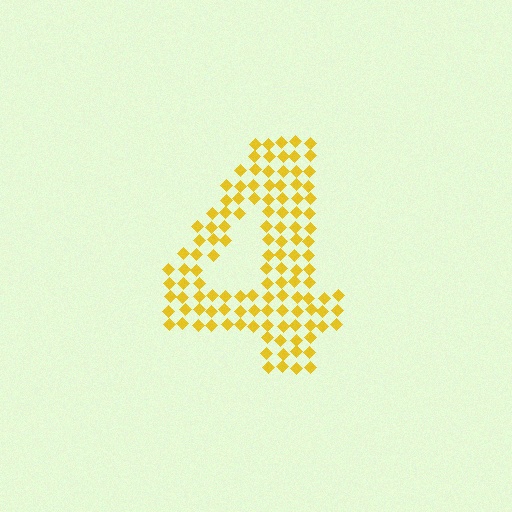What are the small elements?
The small elements are diamonds.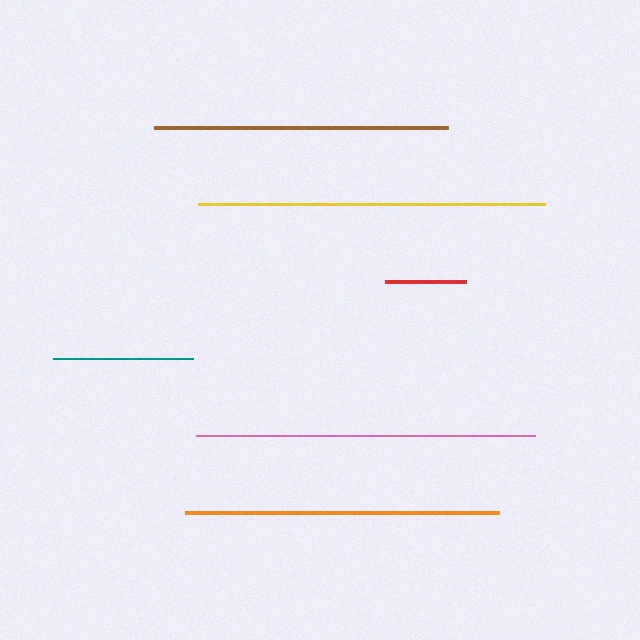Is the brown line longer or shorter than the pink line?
The pink line is longer than the brown line.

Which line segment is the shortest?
The red line is the shortest at approximately 81 pixels.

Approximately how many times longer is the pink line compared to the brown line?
The pink line is approximately 1.2 times the length of the brown line.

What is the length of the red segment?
The red segment is approximately 81 pixels long.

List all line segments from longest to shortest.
From longest to shortest: yellow, pink, orange, brown, teal, red.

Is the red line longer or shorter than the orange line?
The orange line is longer than the red line.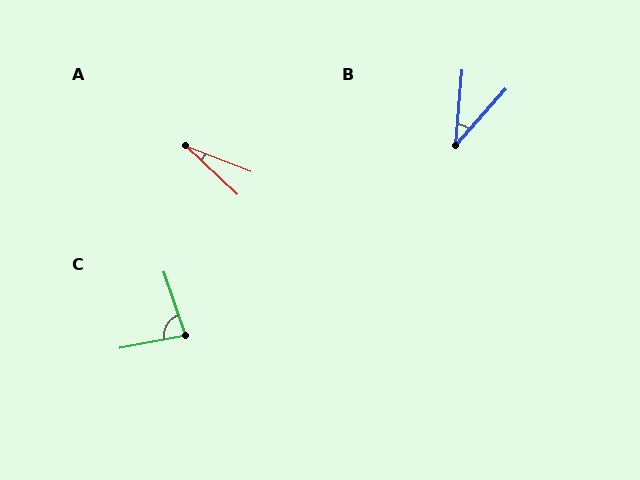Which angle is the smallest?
A, at approximately 22 degrees.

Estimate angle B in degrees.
Approximately 37 degrees.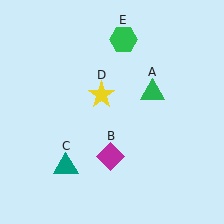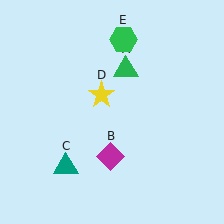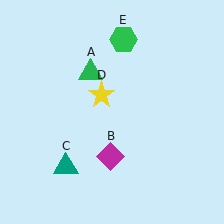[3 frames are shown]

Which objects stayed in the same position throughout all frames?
Magenta diamond (object B) and teal triangle (object C) and yellow star (object D) and green hexagon (object E) remained stationary.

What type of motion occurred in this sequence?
The green triangle (object A) rotated counterclockwise around the center of the scene.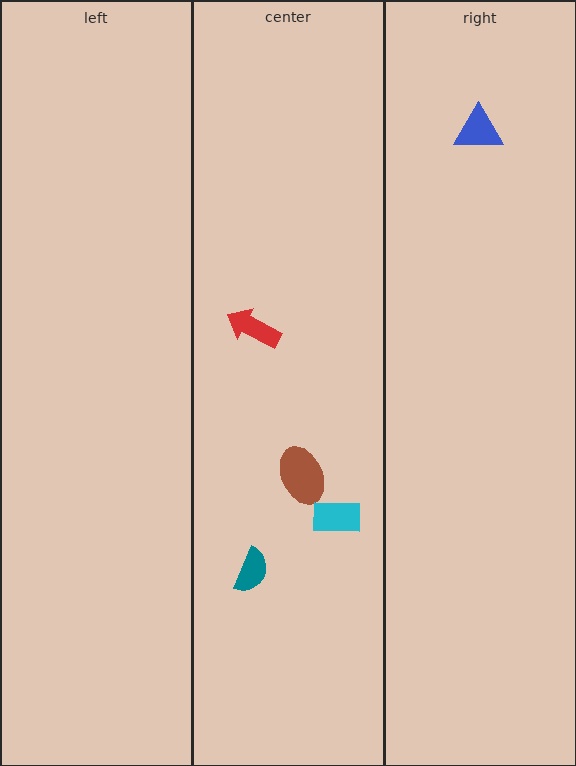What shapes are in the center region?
The red arrow, the teal semicircle, the brown ellipse, the cyan rectangle.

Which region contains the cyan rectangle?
The center region.